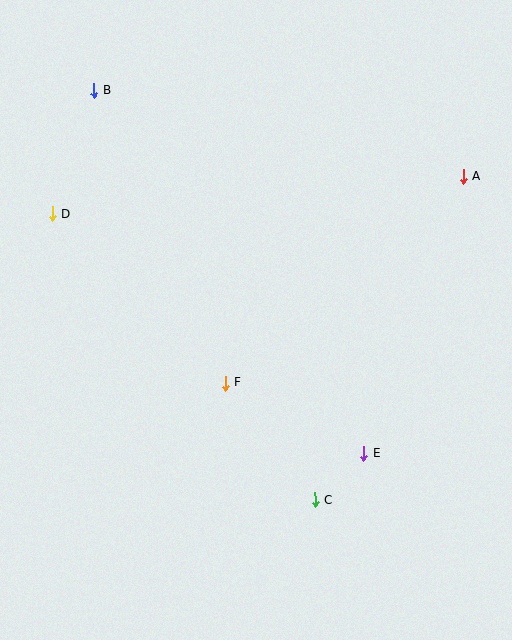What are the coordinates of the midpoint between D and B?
The midpoint between D and B is at (73, 152).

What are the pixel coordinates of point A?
Point A is at (463, 176).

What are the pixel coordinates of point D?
Point D is at (52, 214).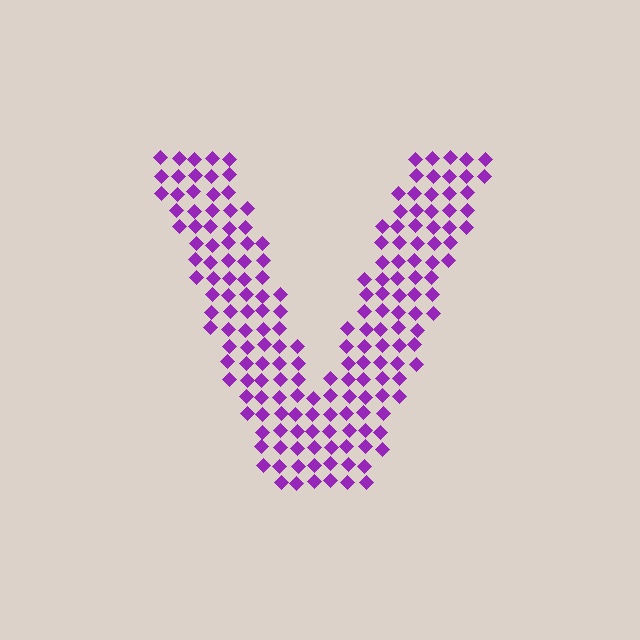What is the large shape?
The large shape is the letter V.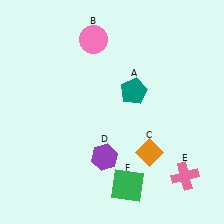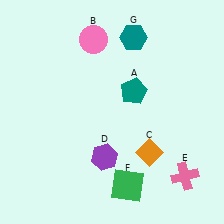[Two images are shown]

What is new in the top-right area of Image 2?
A teal hexagon (G) was added in the top-right area of Image 2.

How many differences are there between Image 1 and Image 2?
There is 1 difference between the two images.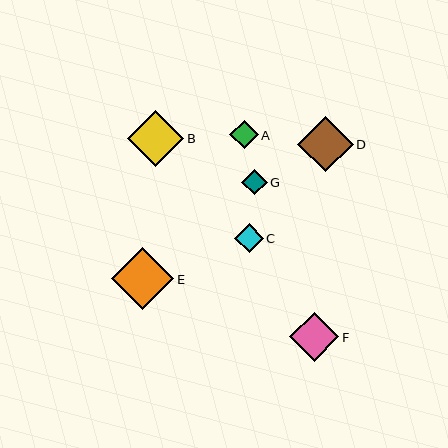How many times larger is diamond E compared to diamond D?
Diamond E is approximately 1.1 times the size of diamond D.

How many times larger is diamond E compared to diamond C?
Diamond E is approximately 2.2 times the size of diamond C.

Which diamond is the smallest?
Diamond G is the smallest with a size of approximately 26 pixels.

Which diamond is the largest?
Diamond E is the largest with a size of approximately 62 pixels.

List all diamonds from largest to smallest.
From largest to smallest: E, B, D, F, C, A, G.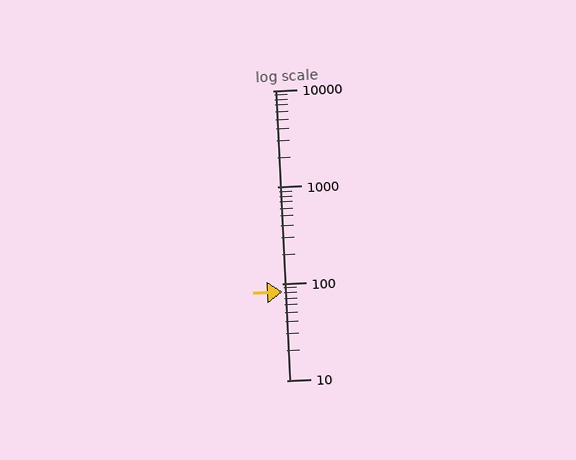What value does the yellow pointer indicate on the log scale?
The pointer indicates approximately 82.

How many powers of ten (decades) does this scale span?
The scale spans 3 decades, from 10 to 10000.